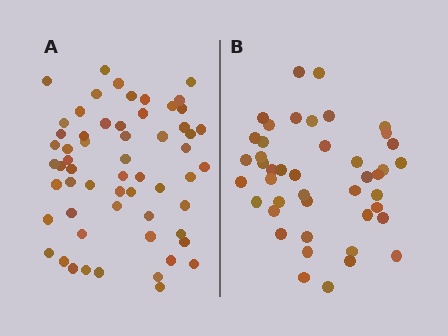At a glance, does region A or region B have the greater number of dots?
Region A (the left region) has more dots.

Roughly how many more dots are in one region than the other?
Region A has approximately 15 more dots than region B.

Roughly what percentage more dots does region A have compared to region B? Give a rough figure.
About 35% more.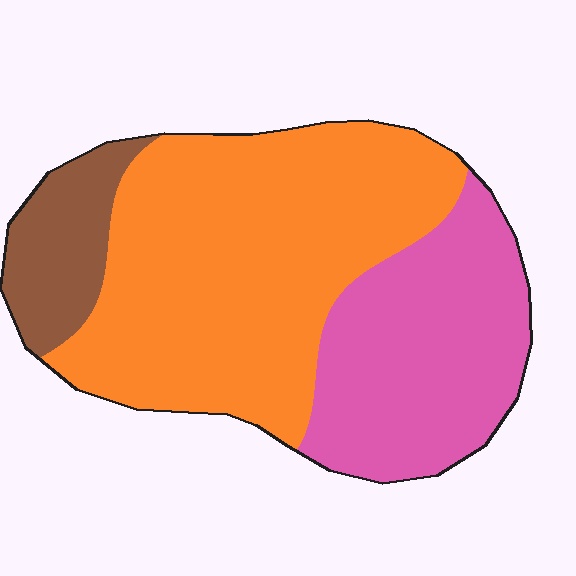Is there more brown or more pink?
Pink.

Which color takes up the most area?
Orange, at roughly 55%.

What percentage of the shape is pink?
Pink covers roughly 30% of the shape.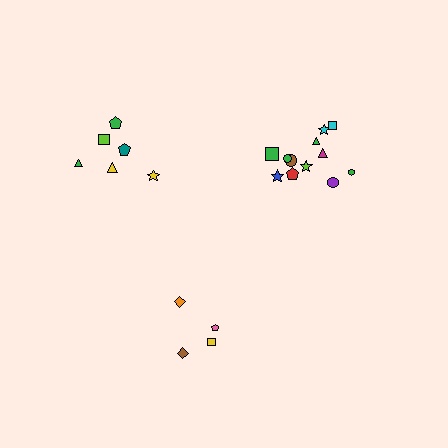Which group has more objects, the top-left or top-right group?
The top-right group.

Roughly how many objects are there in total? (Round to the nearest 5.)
Roughly 20 objects in total.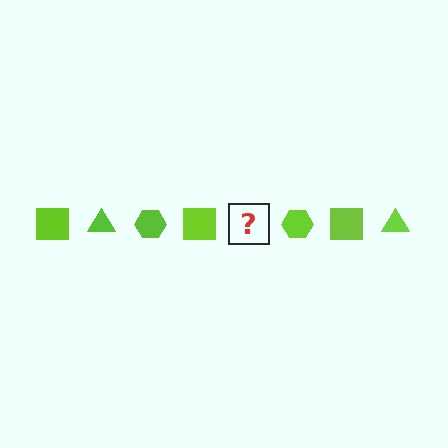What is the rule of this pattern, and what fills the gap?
The rule is that the pattern cycles through square, triangle, hexagon shapes in lime. The gap should be filled with a lime triangle.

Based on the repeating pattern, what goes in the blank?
The blank should be a lime triangle.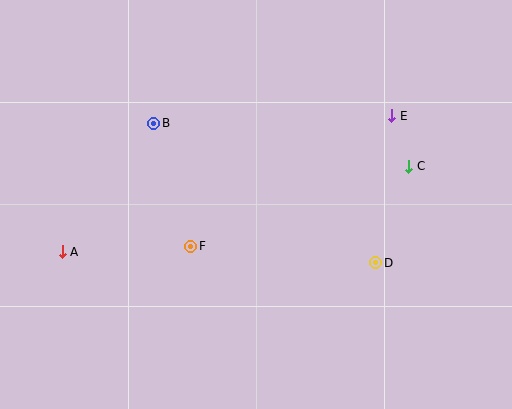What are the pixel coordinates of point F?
Point F is at (191, 246).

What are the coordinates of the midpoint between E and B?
The midpoint between E and B is at (273, 119).